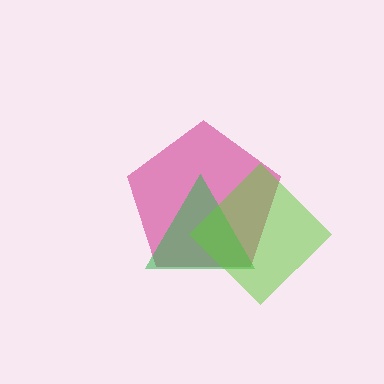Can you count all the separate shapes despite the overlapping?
Yes, there are 3 separate shapes.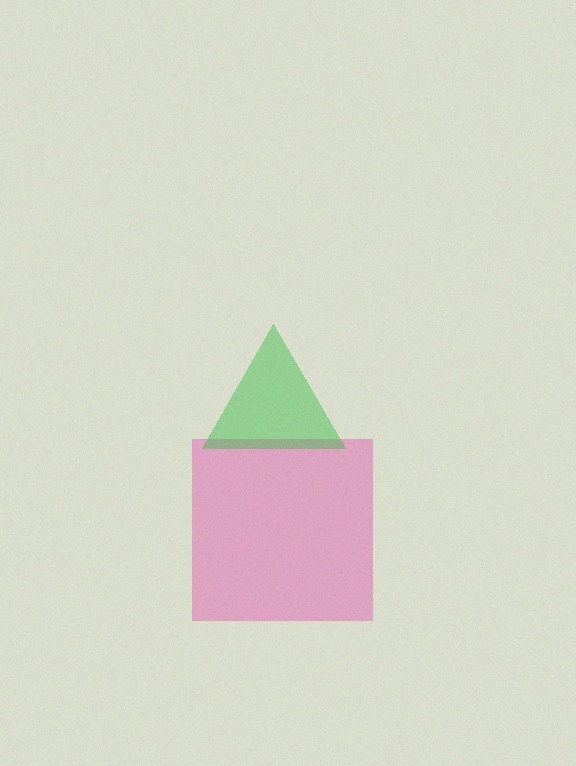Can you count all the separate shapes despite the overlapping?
Yes, there are 2 separate shapes.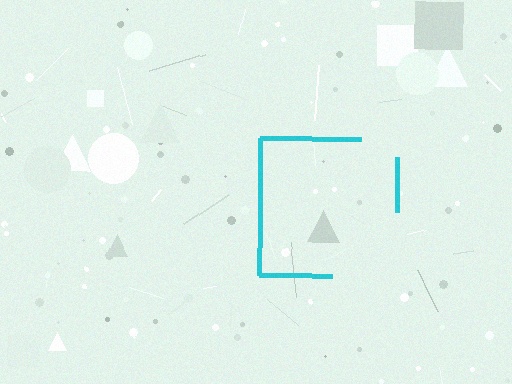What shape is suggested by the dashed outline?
The dashed outline suggests a square.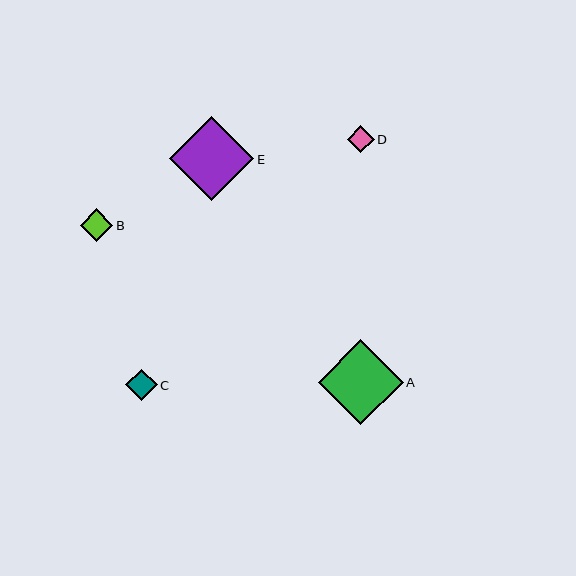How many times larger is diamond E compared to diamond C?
Diamond E is approximately 2.7 times the size of diamond C.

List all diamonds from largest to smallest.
From largest to smallest: A, E, B, C, D.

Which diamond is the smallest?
Diamond D is the smallest with a size of approximately 27 pixels.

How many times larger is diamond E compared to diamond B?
Diamond E is approximately 2.6 times the size of diamond B.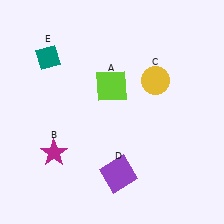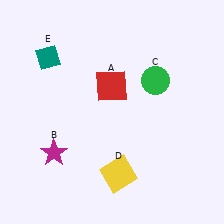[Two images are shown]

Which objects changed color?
A changed from lime to red. C changed from yellow to green. D changed from purple to yellow.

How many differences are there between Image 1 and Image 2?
There are 3 differences between the two images.